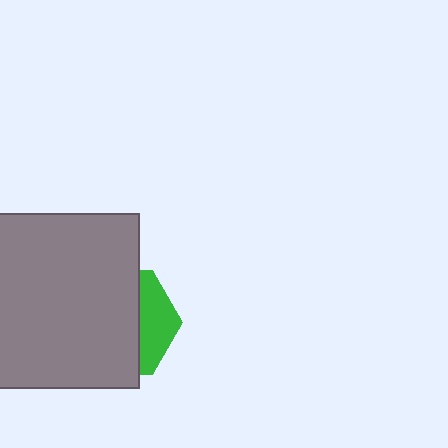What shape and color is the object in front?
The object in front is a gray square.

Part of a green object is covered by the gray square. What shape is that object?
It is a hexagon.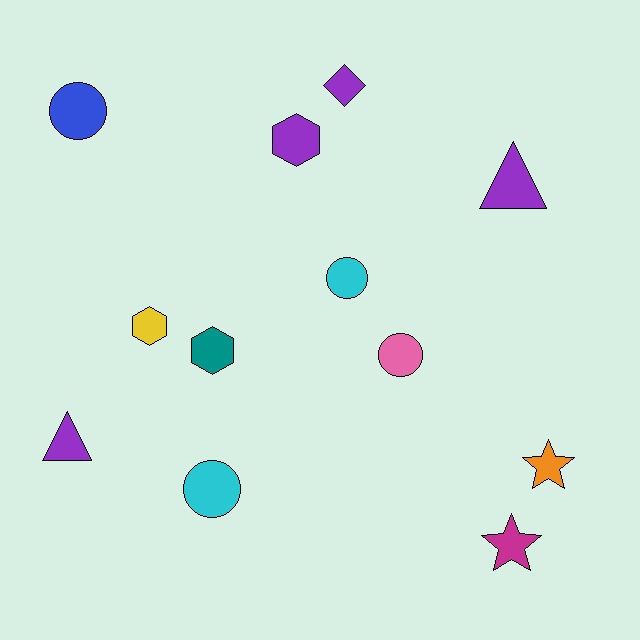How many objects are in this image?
There are 12 objects.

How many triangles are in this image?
There are 2 triangles.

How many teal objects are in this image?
There is 1 teal object.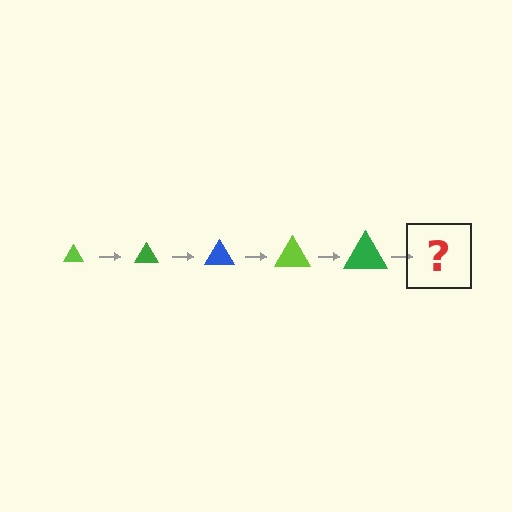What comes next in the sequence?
The next element should be a blue triangle, larger than the previous one.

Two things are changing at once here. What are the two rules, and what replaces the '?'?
The two rules are that the triangle grows larger each step and the color cycles through lime, green, and blue. The '?' should be a blue triangle, larger than the previous one.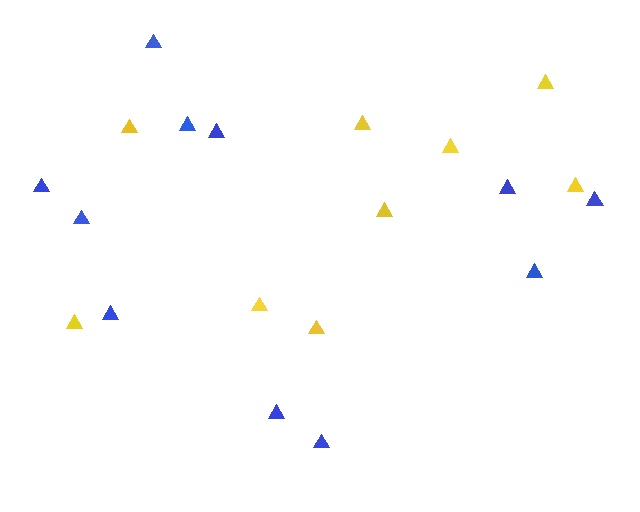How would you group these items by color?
There are 2 groups: one group of blue triangles (11) and one group of yellow triangles (9).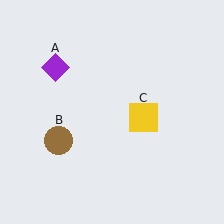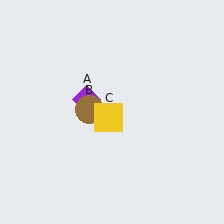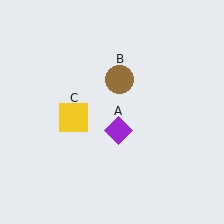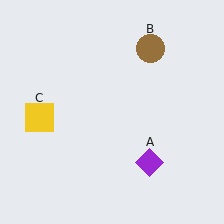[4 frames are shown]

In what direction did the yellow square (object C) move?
The yellow square (object C) moved left.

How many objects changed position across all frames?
3 objects changed position: purple diamond (object A), brown circle (object B), yellow square (object C).